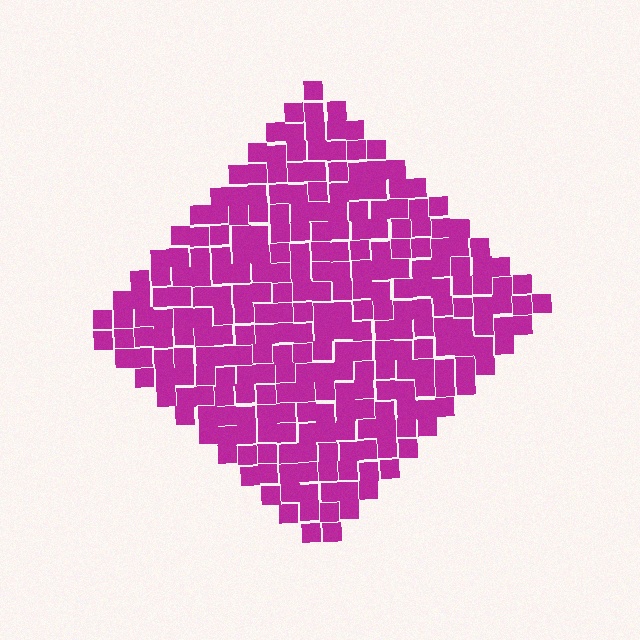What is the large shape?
The large shape is a diamond.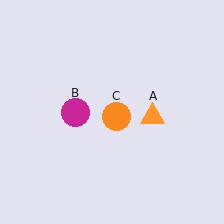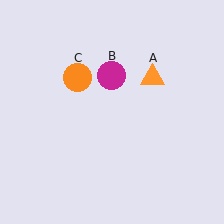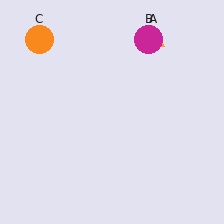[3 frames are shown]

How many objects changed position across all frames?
3 objects changed position: orange triangle (object A), magenta circle (object B), orange circle (object C).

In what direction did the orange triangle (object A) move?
The orange triangle (object A) moved up.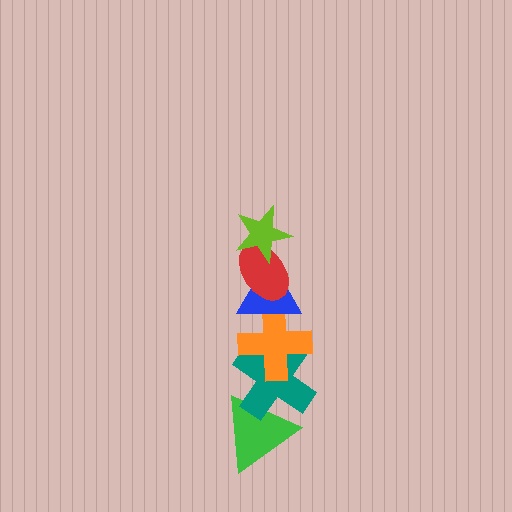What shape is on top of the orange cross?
The blue triangle is on top of the orange cross.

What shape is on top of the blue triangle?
The red ellipse is on top of the blue triangle.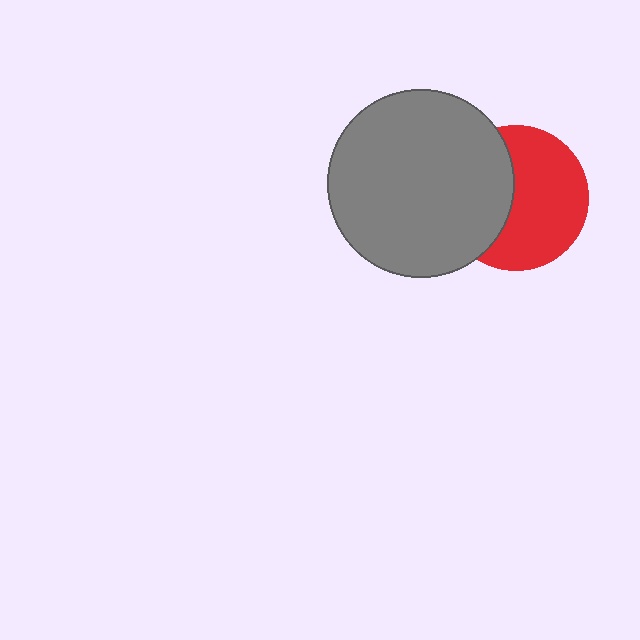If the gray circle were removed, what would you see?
You would see the complete red circle.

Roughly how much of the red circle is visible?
About half of it is visible (roughly 60%).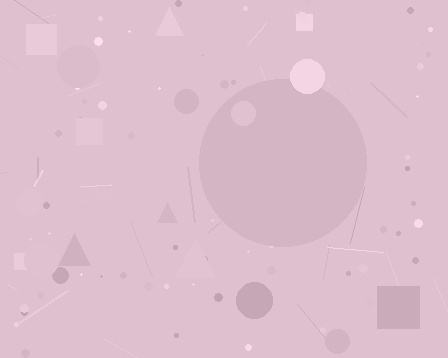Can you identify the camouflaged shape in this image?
The camouflaged shape is a circle.